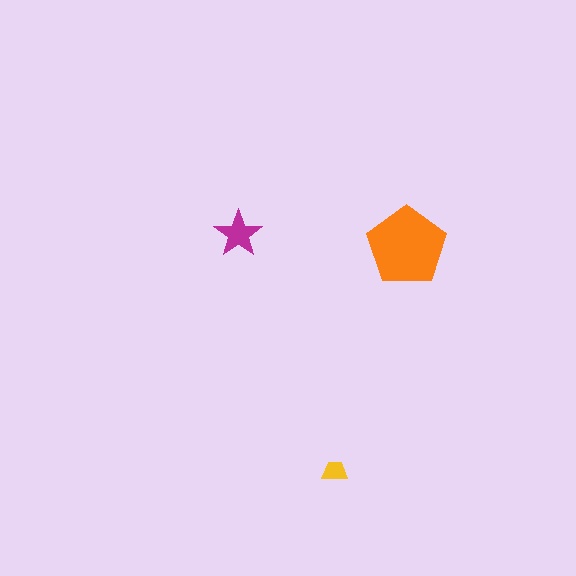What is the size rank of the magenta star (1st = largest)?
2nd.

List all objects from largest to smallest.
The orange pentagon, the magenta star, the yellow trapezoid.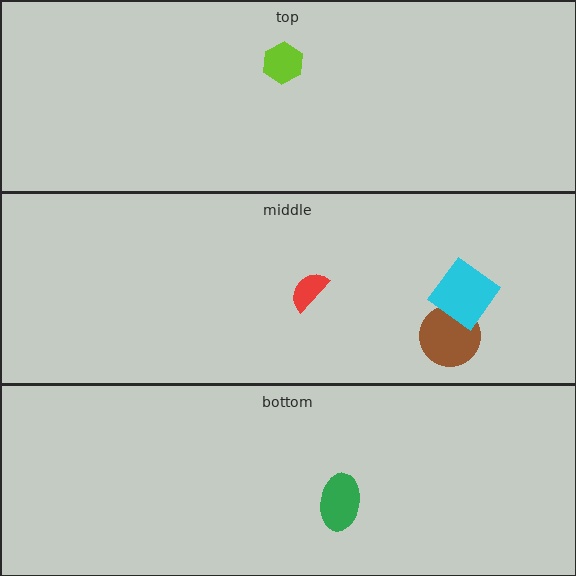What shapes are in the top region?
The lime hexagon.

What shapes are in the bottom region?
The green ellipse.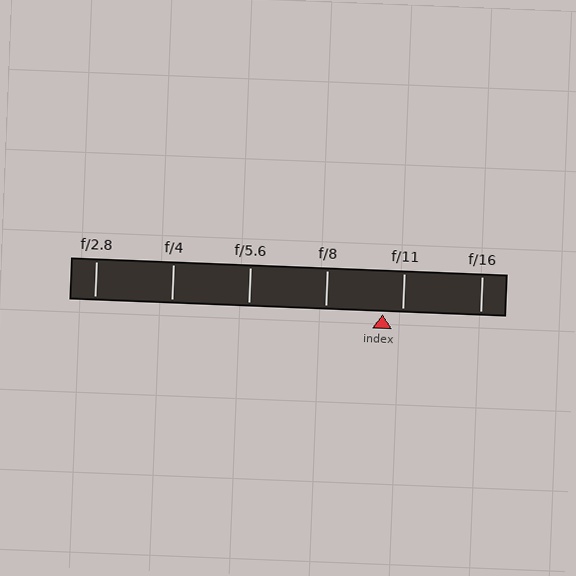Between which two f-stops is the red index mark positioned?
The index mark is between f/8 and f/11.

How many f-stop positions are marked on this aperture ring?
There are 6 f-stop positions marked.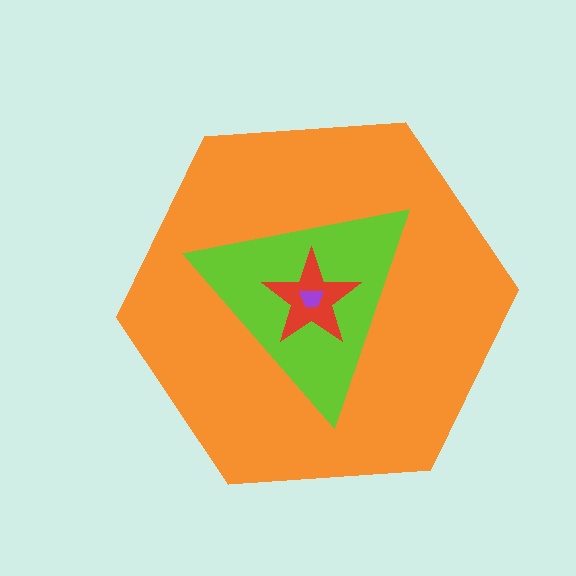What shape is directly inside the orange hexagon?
The lime triangle.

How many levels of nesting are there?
4.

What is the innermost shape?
The purple trapezoid.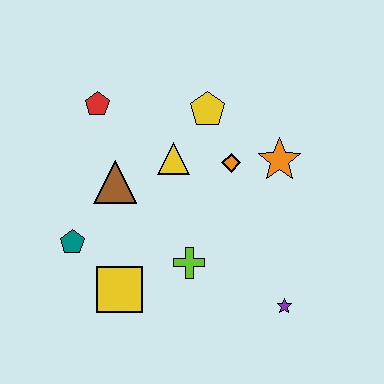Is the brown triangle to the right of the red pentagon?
Yes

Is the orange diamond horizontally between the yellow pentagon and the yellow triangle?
No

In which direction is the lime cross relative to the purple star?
The lime cross is to the left of the purple star.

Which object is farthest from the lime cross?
The red pentagon is farthest from the lime cross.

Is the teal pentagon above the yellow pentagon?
No